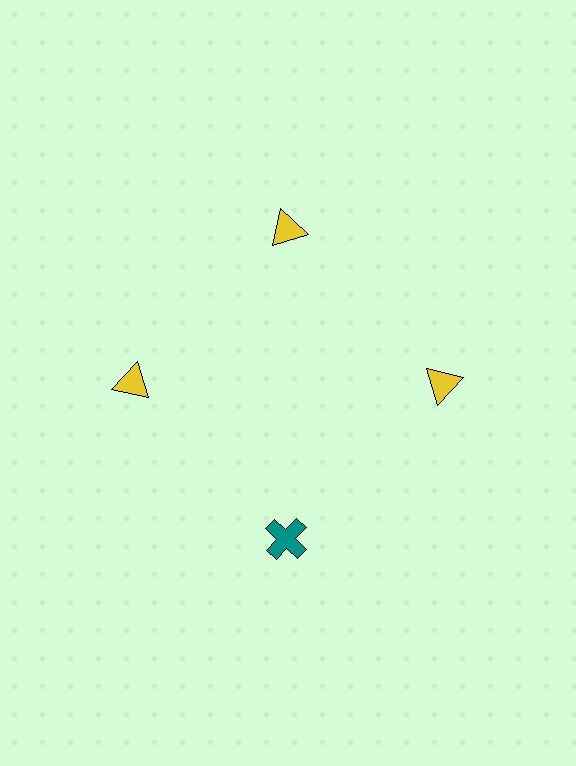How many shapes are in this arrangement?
There are 4 shapes arranged in a ring pattern.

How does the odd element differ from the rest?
It differs in both color (teal instead of yellow) and shape (cross instead of triangle).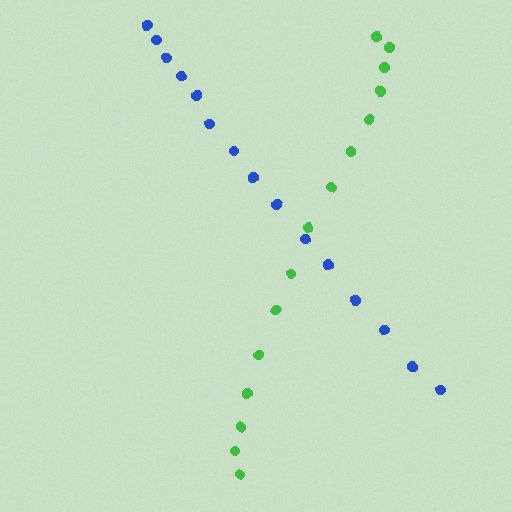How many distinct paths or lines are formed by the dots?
There are 2 distinct paths.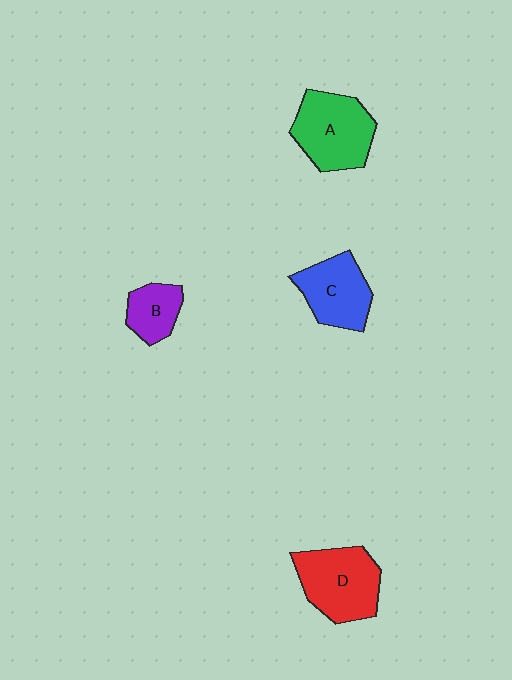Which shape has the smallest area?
Shape B (purple).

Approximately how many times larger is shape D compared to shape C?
Approximately 1.2 times.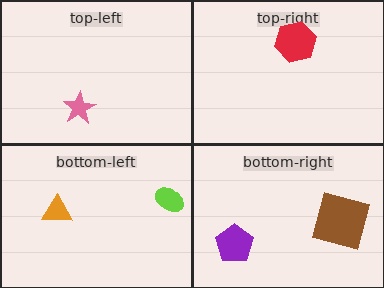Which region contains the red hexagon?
The top-right region.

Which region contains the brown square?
The bottom-right region.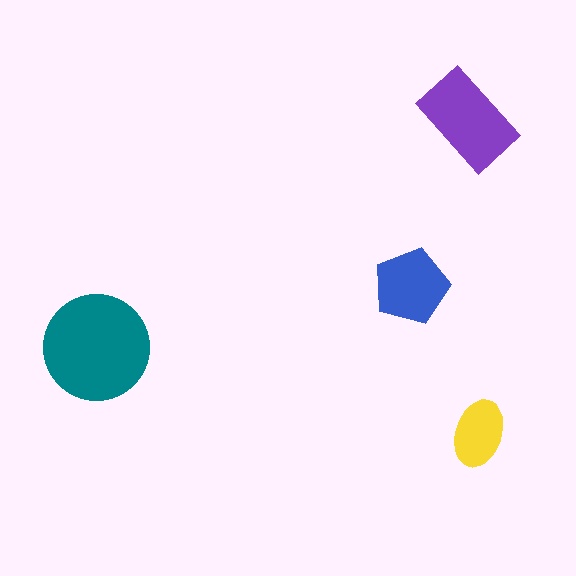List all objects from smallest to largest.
The yellow ellipse, the blue pentagon, the purple rectangle, the teal circle.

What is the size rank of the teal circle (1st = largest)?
1st.